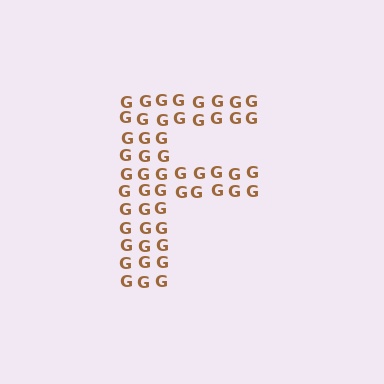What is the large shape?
The large shape is the letter F.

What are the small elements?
The small elements are letter G's.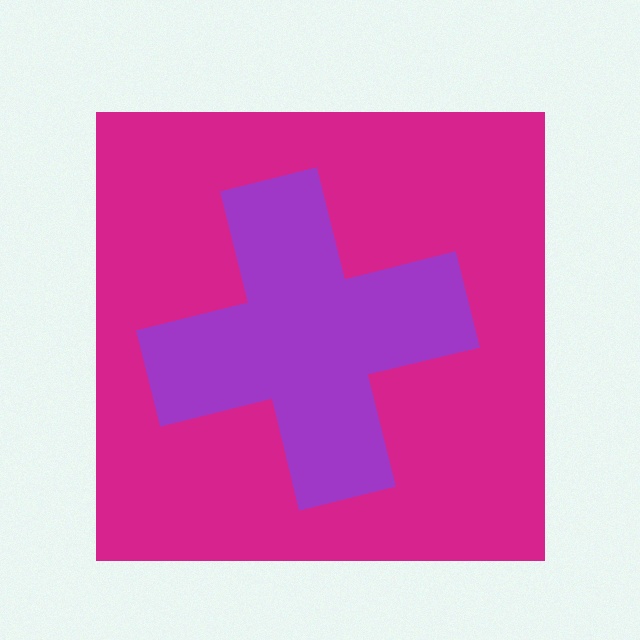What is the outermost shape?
The magenta square.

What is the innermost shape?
The purple cross.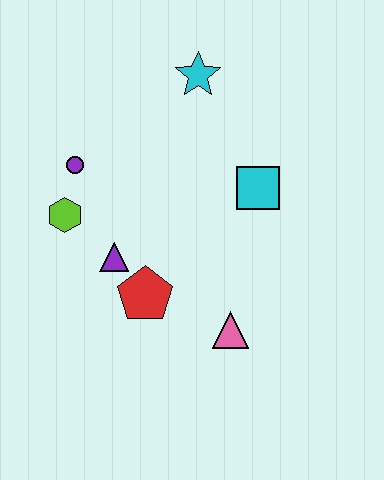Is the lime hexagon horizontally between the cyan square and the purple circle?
No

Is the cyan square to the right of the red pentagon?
Yes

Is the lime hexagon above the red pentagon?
Yes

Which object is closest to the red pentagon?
The purple triangle is closest to the red pentagon.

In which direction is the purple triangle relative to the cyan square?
The purple triangle is to the left of the cyan square.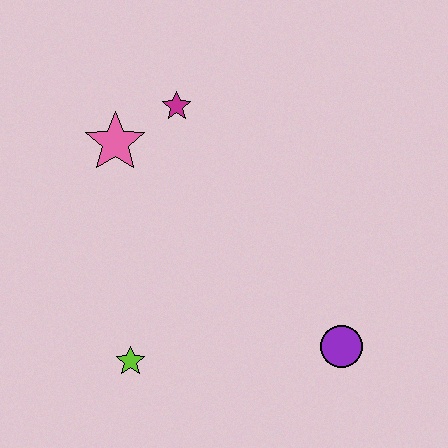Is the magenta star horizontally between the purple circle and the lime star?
Yes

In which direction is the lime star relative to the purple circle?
The lime star is to the left of the purple circle.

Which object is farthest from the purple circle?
The pink star is farthest from the purple circle.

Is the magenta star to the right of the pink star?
Yes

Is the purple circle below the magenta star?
Yes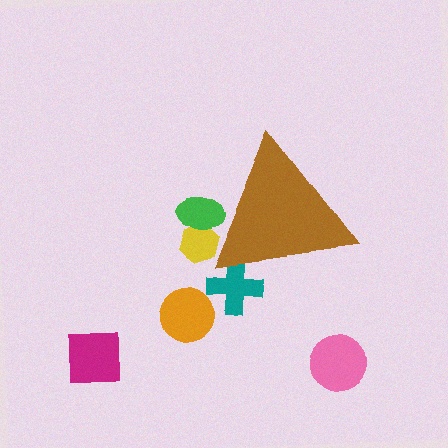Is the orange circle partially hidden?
No, the orange circle is fully visible.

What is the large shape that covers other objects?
A brown triangle.